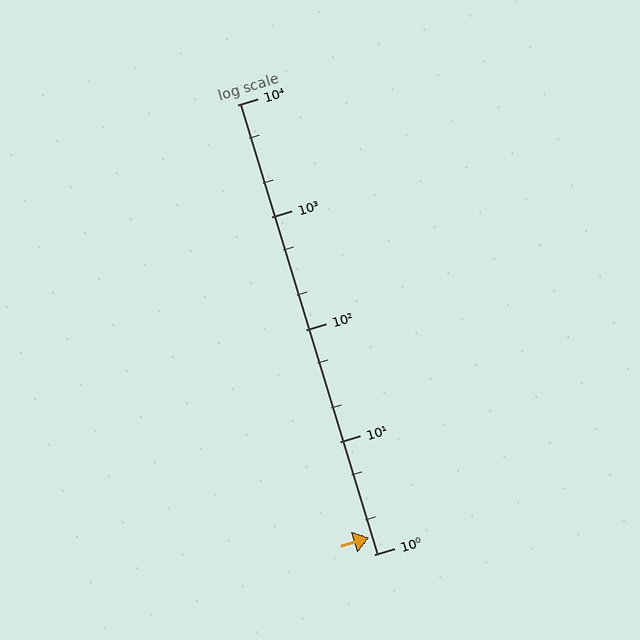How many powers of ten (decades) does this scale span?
The scale spans 4 decades, from 1 to 10000.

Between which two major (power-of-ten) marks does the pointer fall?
The pointer is between 1 and 10.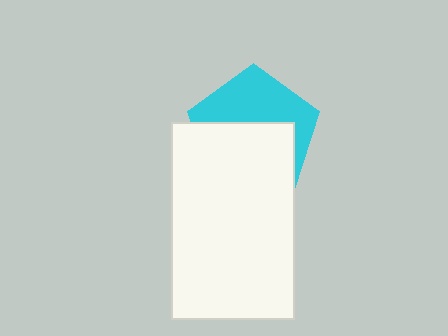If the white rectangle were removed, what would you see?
You would see the complete cyan pentagon.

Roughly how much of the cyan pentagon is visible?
About half of it is visible (roughly 45%).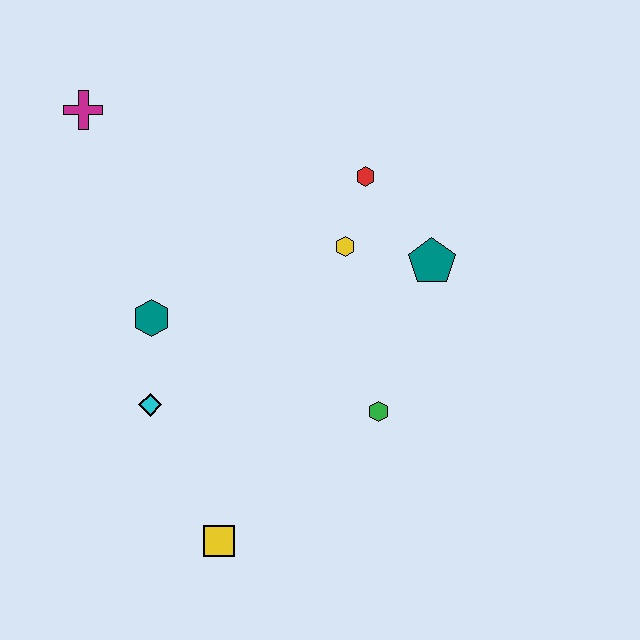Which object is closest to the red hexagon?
The yellow hexagon is closest to the red hexagon.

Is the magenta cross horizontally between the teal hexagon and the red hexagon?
No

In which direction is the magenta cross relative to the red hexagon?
The magenta cross is to the left of the red hexagon.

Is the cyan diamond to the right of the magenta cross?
Yes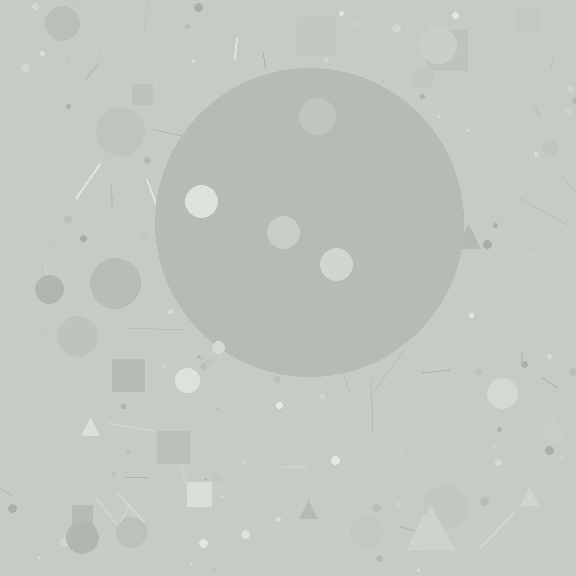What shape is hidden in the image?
A circle is hidden in the image.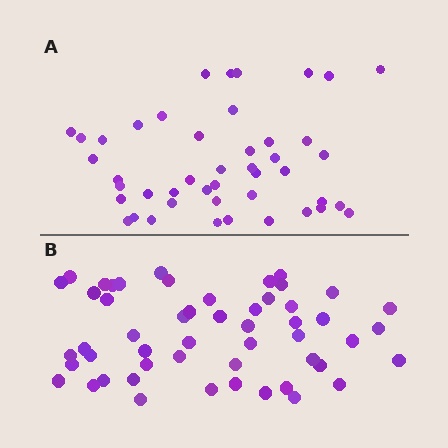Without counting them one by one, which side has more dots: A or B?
Region B (the bottom region) has more dots.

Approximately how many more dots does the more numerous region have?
Region B has roughly 8 or so more dots than region A.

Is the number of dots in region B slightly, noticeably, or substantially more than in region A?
Region B has only slightly more — the two regions are fairly close. The ratio is roughly 1.2 to 1.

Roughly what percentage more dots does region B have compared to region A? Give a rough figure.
About 15% more.